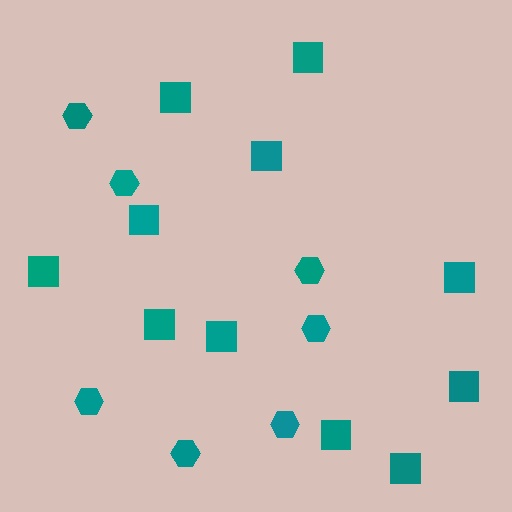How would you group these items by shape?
There are 2 groups: one group of squares (11) and one group of hexagons (7).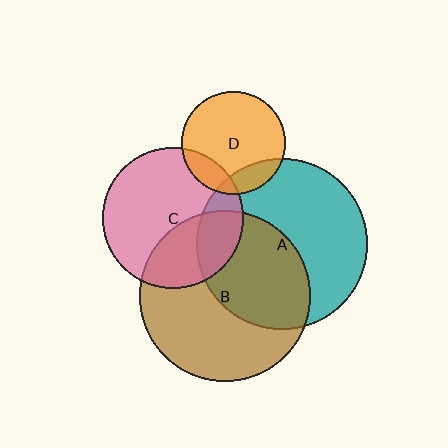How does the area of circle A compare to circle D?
Approximately 2.7 times.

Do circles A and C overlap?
Yes.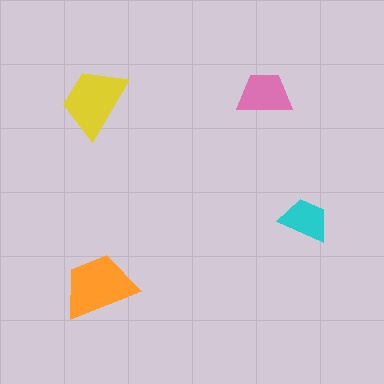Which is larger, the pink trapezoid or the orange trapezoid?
The orange one.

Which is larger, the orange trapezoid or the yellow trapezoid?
The orange one.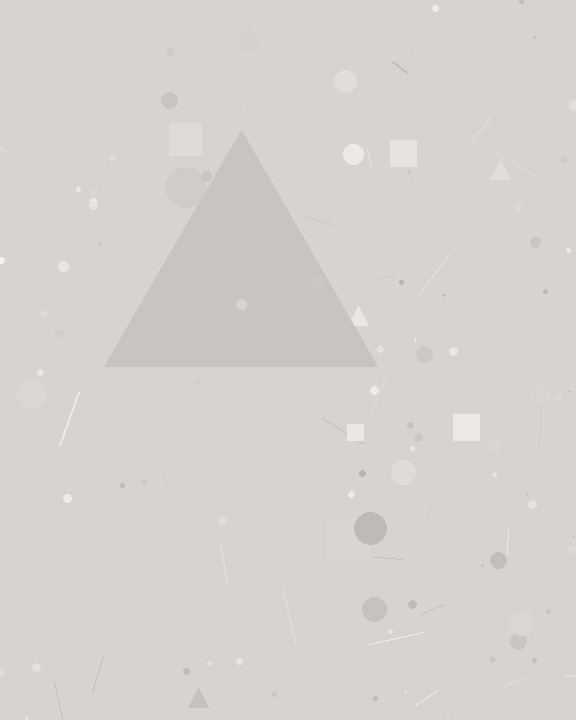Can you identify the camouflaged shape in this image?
The camouflaged shape is a triangle.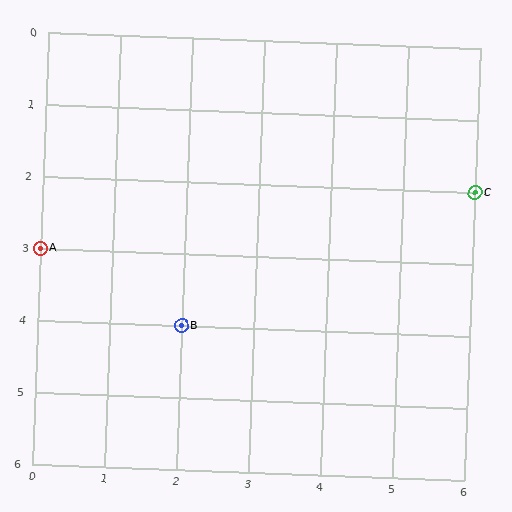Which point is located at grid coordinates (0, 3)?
Point A is at (0, 3).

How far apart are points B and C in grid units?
Points B and C are 4 columns and 2 rows apart (about 4.5 grid units diagonally).